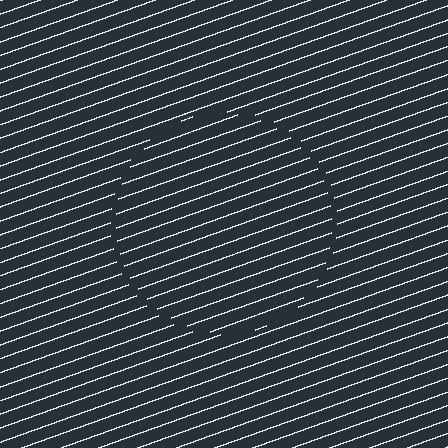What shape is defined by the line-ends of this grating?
An illusory circle. The interior of the shape contains the same grating, shifted by half a period — the contour is defined by the phase discontinuity where line-ends from the inner and outer gratings abut.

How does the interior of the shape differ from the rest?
The interior of the shape contains the same grating, shifted by half a period — the contour is defined by the phase discontinuity where line-ends from the inner and outer gratings abut.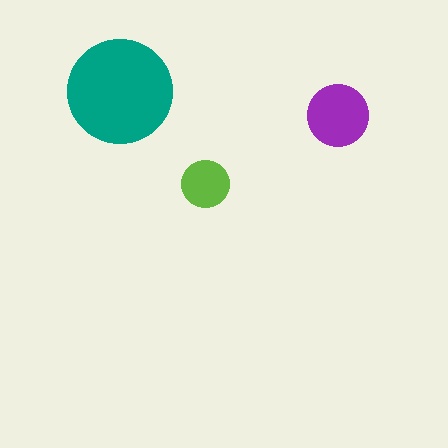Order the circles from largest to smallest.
the teal one, the purple one, the lime one.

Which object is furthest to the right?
The purple circle is rightmost.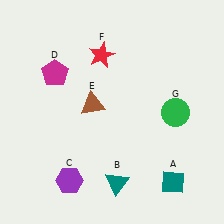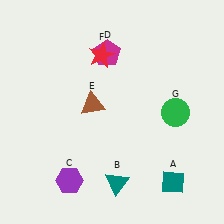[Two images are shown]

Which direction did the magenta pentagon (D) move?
The magenta pentagon (D) moved right.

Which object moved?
The magenta pentagon (D) moved right.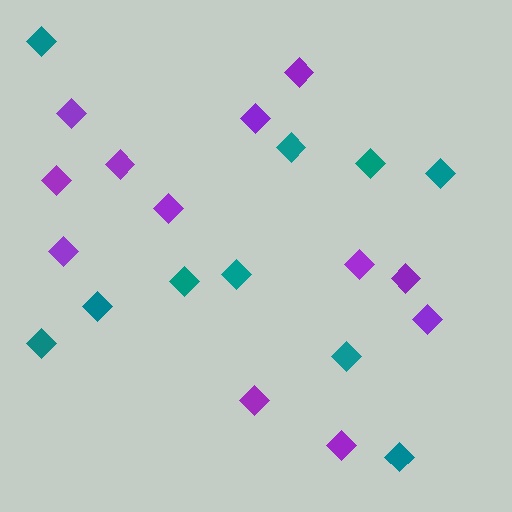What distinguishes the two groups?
There are 2 groups: one group of purple diamonds (12) and one group of teal diamonds (10).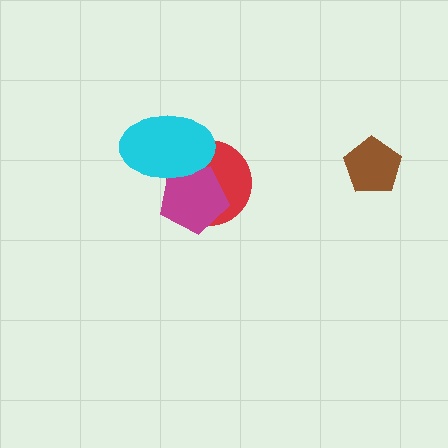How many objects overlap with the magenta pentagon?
2 objects overlap with the magenta pentagon.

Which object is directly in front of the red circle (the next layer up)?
The magenta pentagon is directly in front of the red circle.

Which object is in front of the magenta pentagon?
The cyan ellipse is in front of the magenta pentagon.